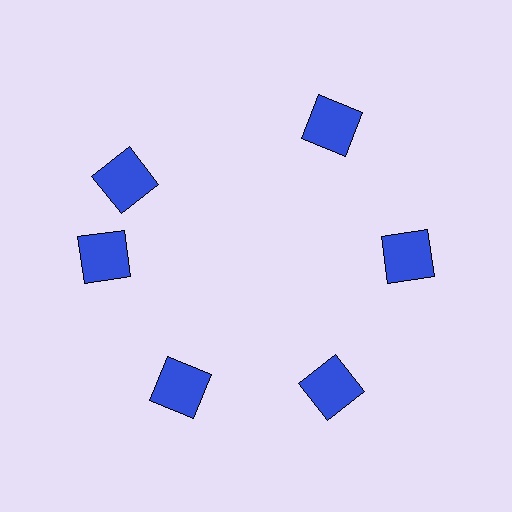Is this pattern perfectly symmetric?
No. The 6 blue squares are arranged in a ring, but one element near the 11 o'clock position is rotated out of alignment along the ring, breaking the 6-fold rotational symmetry.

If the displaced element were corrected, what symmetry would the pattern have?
It would have 6-fold rotational symmetry — the pattern would map onto itself every 60 degrees.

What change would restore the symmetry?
The symmetry would be restored by rotating it back into even spacing with its neighbors so that all 6 squares sit at equal angles and equal distance from the center.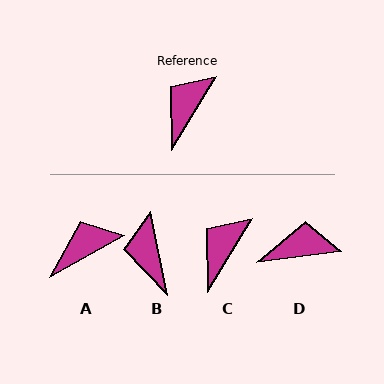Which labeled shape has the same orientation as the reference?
C.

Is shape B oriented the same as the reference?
No, it is off by about 43 degrees.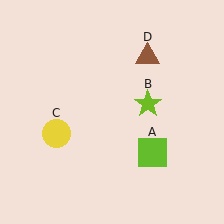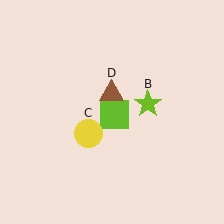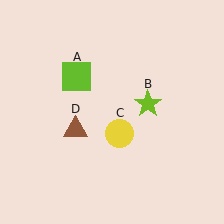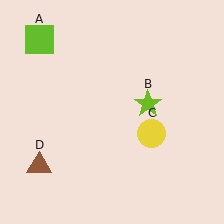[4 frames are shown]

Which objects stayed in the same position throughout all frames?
Lime star (object B) remained stationary.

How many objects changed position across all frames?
3 objects changed position: lime square (object A), yellow circle (object C), brown triangle (object D).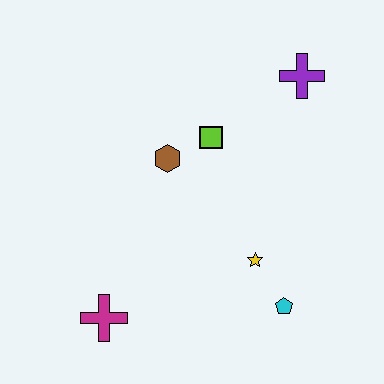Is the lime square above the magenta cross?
Yes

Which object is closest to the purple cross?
The lime square is closest to the purple cross.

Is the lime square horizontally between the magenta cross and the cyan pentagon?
Yes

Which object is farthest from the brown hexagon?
The cyan pentagon is farthest from the brown hexagon.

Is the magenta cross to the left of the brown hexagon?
Yes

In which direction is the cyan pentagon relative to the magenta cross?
The cyan pentagon is to the right of the magenta cross.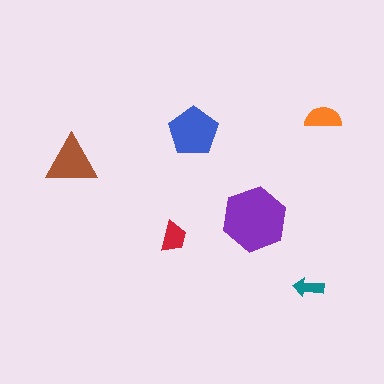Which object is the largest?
The purple hexagon.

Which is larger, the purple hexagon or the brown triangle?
The purple hexagon.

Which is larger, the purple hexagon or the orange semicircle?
The purple hexagon.